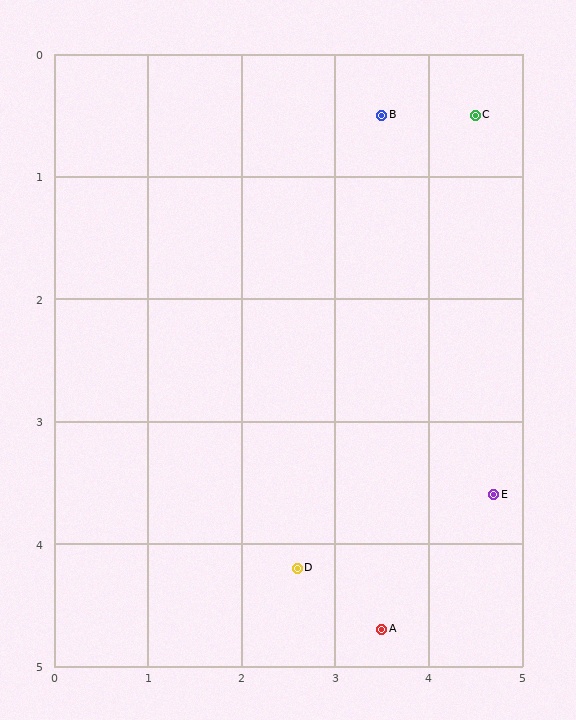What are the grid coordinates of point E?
Point E is at approximately (4.7, 3.6).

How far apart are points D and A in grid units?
Points D and A are about 1.0 grid units apart.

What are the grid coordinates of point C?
Point C is at approximately (4.5, 0.5).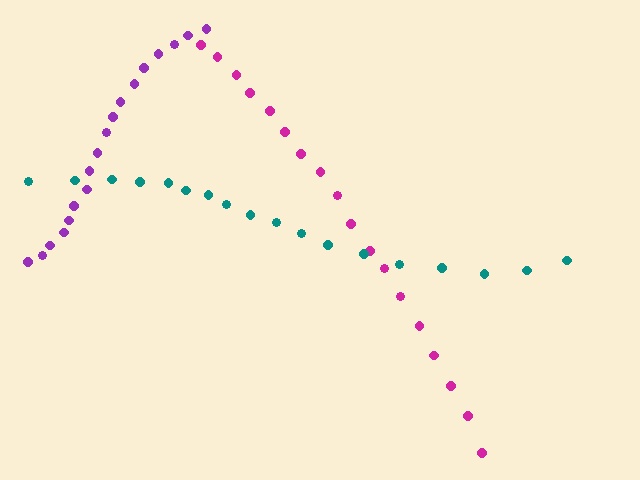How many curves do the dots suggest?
There are 3 distinct paths.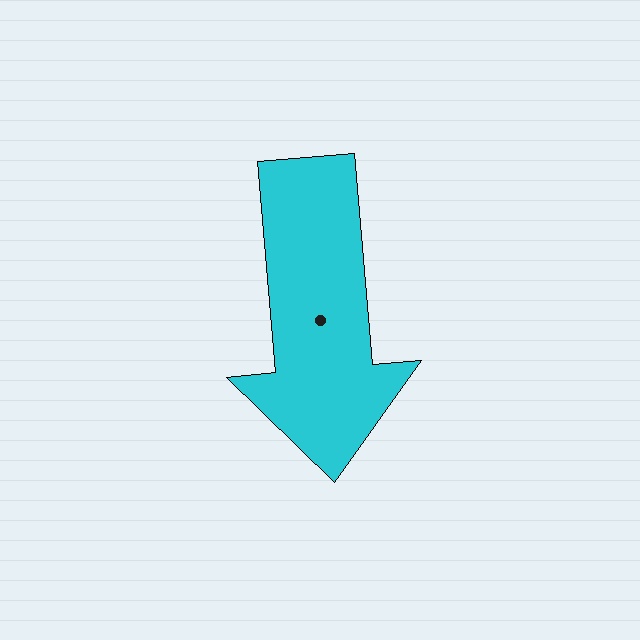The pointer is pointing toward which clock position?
Roughly 6 o'clock.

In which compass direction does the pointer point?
South.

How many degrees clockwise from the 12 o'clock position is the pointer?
Approximately 175 degrees.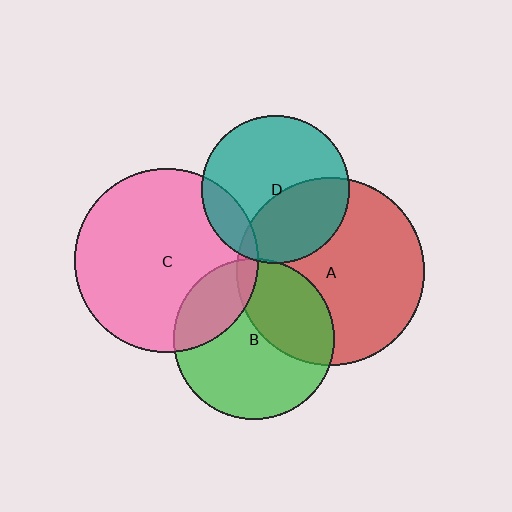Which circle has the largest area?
Circle A (red).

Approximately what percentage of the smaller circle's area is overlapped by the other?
Approximately 25%.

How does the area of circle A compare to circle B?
Approximately 1.4 times.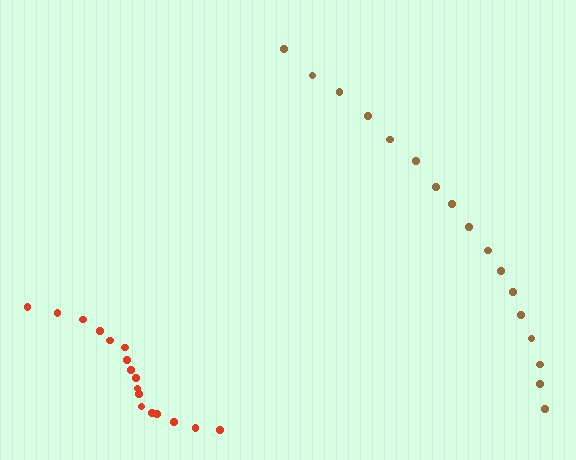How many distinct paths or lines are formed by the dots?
There are 2 distinct paths.